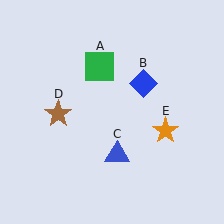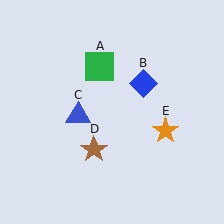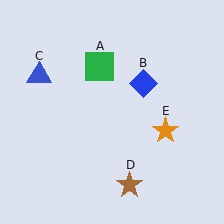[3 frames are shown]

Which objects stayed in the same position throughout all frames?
Green square (object A) and blue diamond (object B) and orange star (object E) remained stationary.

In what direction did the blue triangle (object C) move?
The blue triangle (object C) moved up and to the left.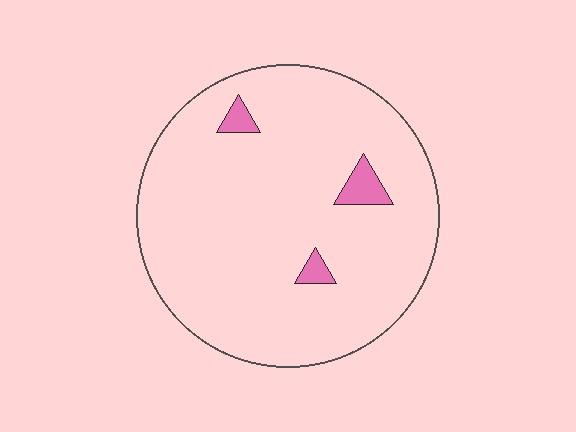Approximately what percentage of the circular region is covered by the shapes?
Approximately 5%.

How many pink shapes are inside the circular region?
3.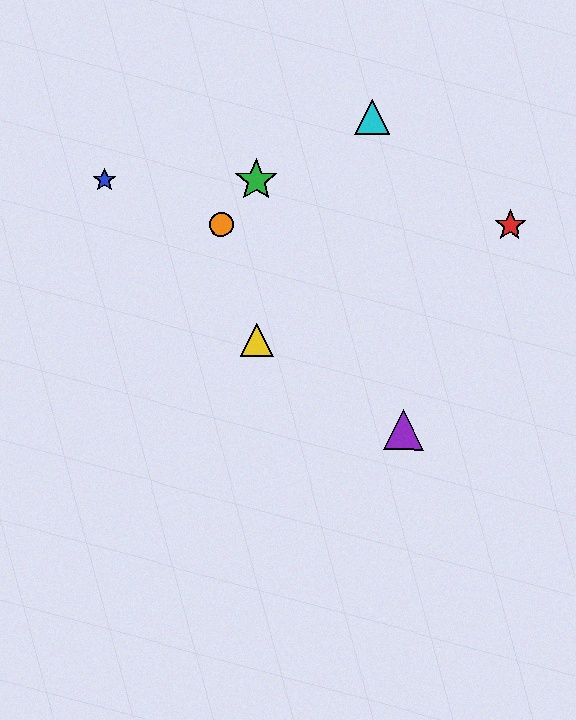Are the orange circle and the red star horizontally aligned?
Yes, both are at y≈224.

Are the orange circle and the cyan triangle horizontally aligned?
No, the orange circle is at y≈224 and the cyan triangle is at y≈118.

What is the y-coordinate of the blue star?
The blue star is at y≈180.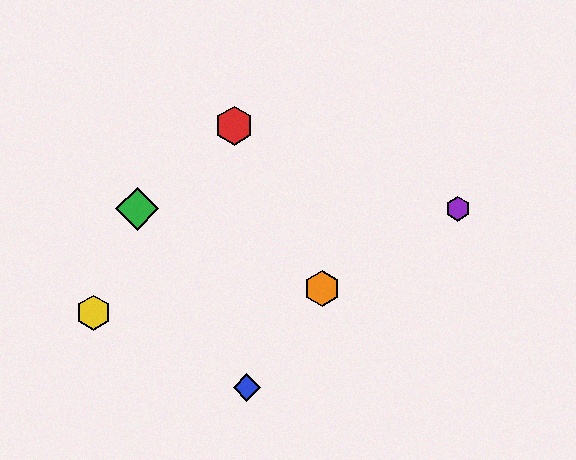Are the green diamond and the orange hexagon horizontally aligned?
No, the green diamond is at y≈209 and the orange hexagon is at y≈289.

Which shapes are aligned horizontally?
The green diamond, the purple hexagon are aligned horizontally.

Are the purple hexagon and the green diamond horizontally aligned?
Yes, both are at y≈209.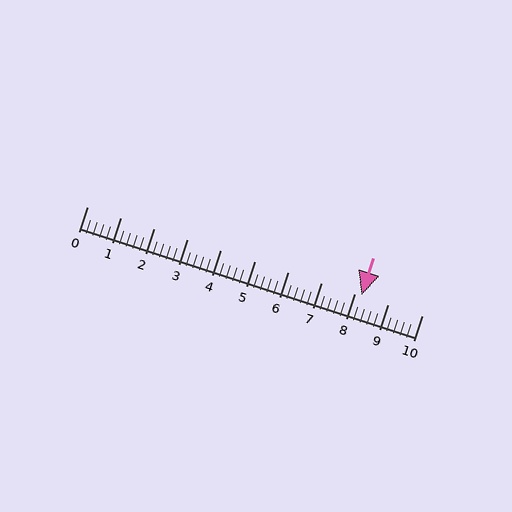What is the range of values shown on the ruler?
The ruler shows values from 0 to 10.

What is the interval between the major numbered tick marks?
The major tick marks are spaced 1 units apart.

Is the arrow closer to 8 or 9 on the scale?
The arrow is closer to 8.